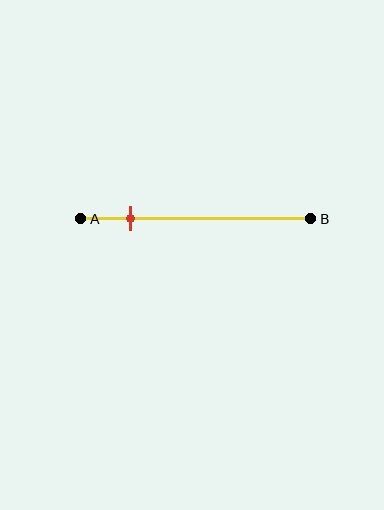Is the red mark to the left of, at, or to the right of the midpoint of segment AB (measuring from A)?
The red mark is to the left of the midpoint of segment AB.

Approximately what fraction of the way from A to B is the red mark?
The red mark is approximately 20% of the way from A to B.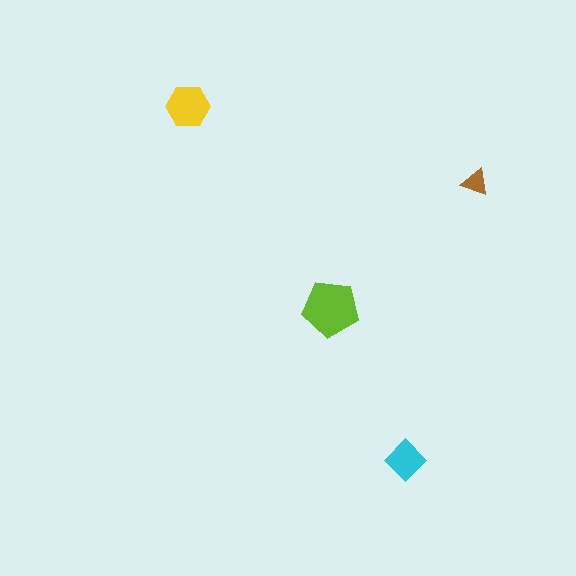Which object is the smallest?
The brown triangle.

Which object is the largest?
The lime pentagon.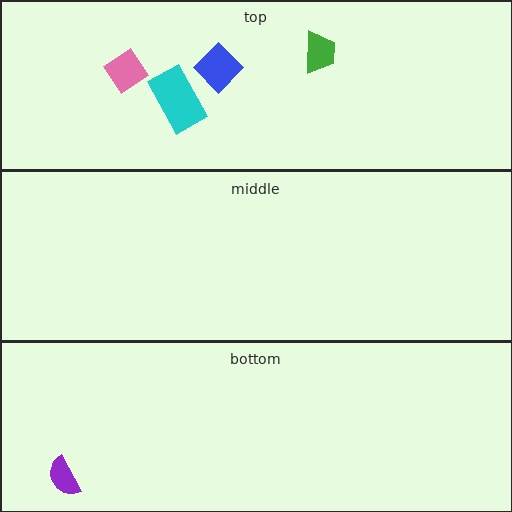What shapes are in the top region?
The green trapezoid, the pink diamond, the cyan rectangle, the blue diamond.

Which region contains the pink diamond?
The top region.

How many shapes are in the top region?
4.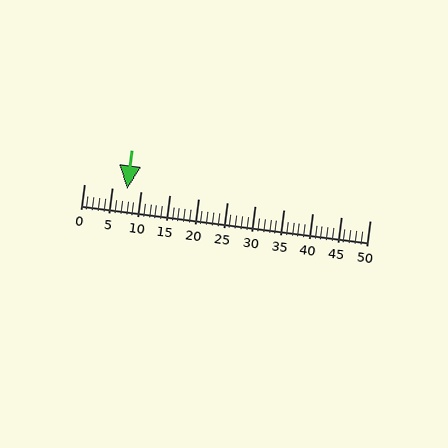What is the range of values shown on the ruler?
The ruler shows values from 0 to 50.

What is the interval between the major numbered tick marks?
The major tick marks are spaced 5 units apart.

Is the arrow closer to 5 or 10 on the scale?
The arrow is closer to 10.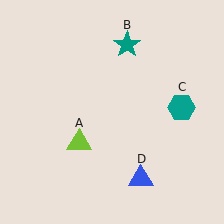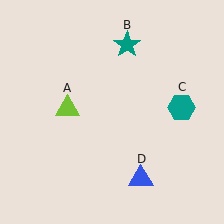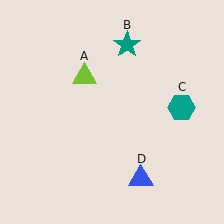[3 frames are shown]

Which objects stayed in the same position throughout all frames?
Teal star (object B) and teal hexagon (object C) and blue triangle (object D) remained stationary.